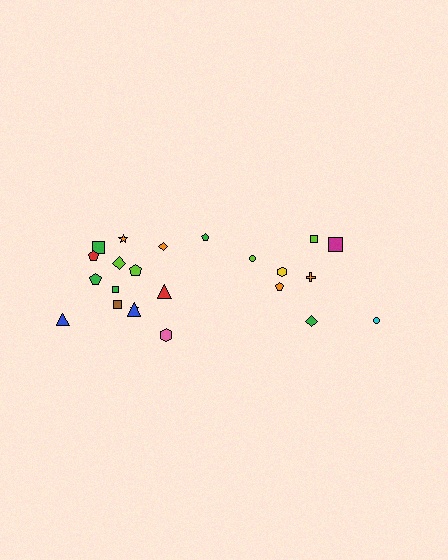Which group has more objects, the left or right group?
The left group.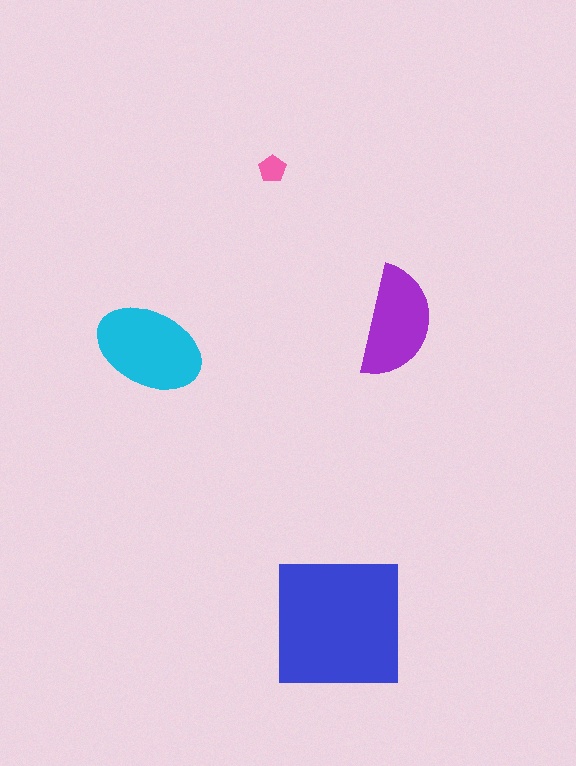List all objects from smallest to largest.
The pink pentagon, the purple semicircle, the cyan ellipse, the blue square.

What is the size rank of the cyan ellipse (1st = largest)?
2nd.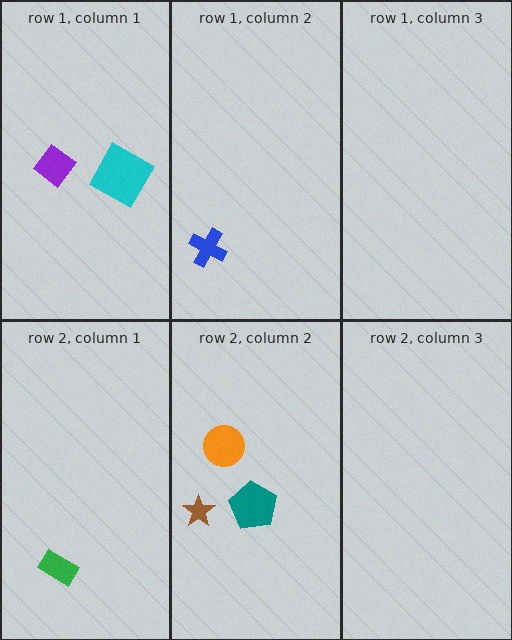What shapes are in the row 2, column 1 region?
The green rectangle.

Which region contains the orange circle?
The row 2, column 2 region.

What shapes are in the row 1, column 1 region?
The cyan square, the purple diamond.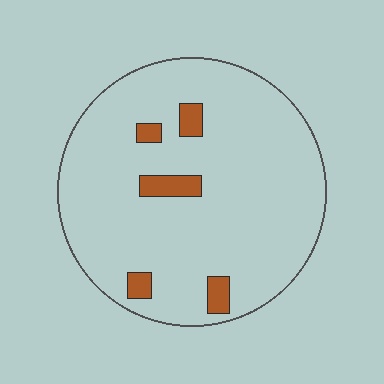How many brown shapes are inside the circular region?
5.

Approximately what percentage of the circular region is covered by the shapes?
Approximately 5%.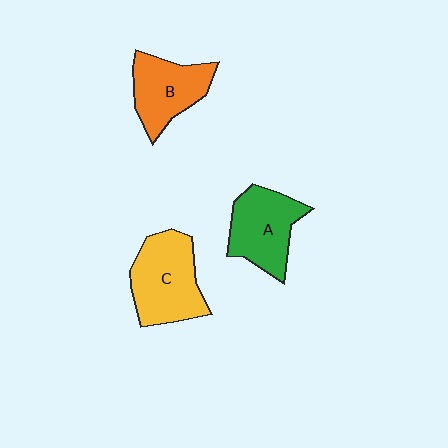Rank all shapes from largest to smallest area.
From largest to smallest: C (yellow), A (green), B (orange).